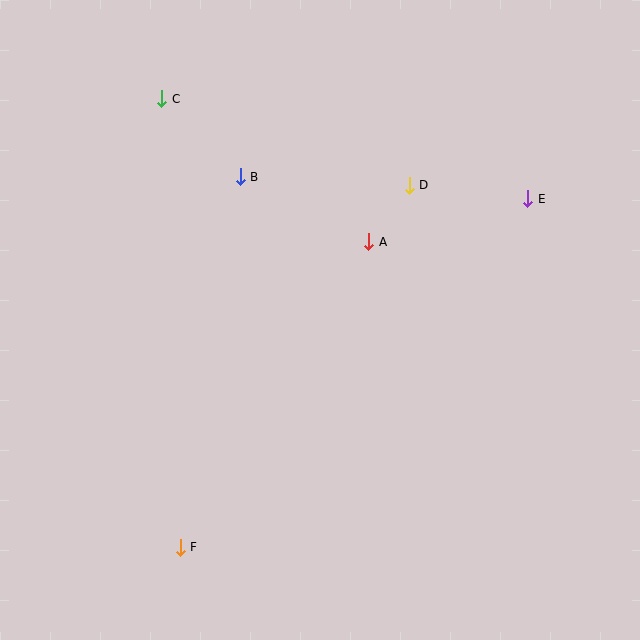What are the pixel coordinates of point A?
Point A is at (369, 242).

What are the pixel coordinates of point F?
Point F is at (180, 547).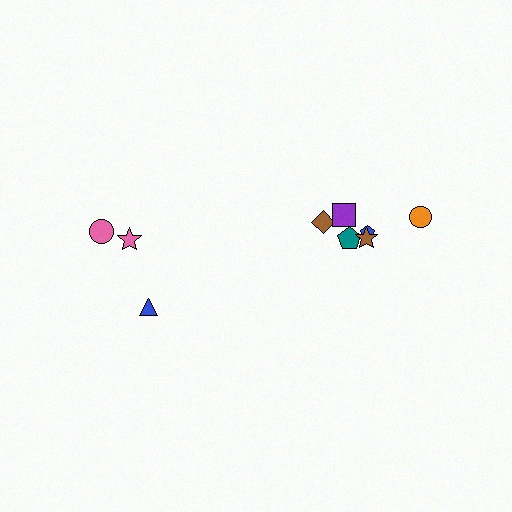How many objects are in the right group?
There are 6 objects.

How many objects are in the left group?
There are 3 objects.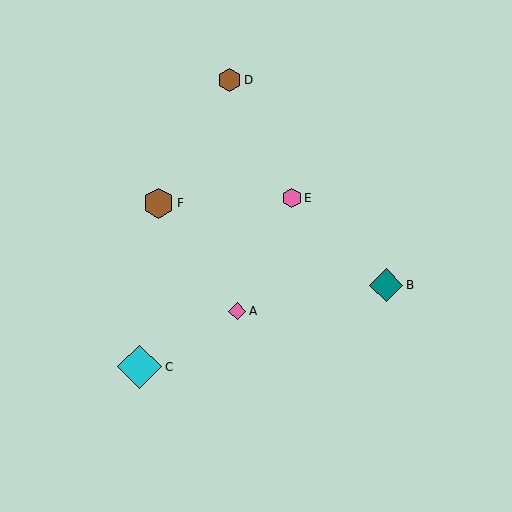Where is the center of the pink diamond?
The center of the pink diamond is at (237, 311).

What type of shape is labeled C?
Shape C is a cyan diamond.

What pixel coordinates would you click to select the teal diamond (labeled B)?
Click at (386, 285) to select the teal diamond B.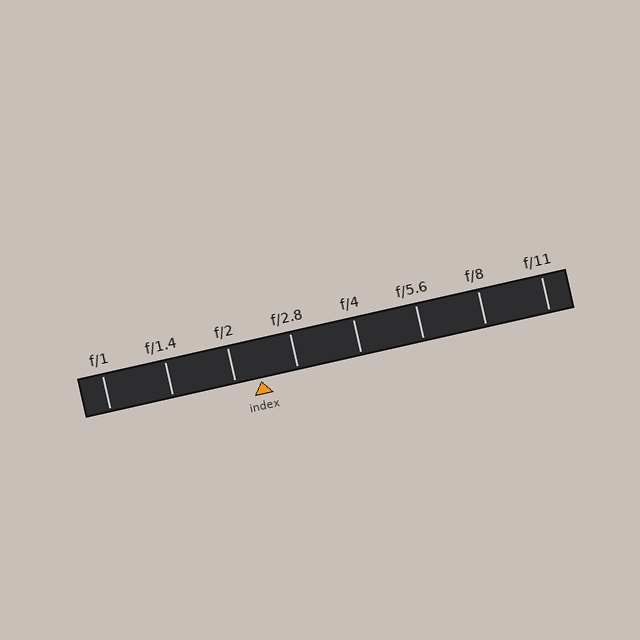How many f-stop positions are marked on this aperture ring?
There are 8 f-stop positions marked.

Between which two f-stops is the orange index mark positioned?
The index mark is between f/2 and f/2.8.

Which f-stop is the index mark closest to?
The index mark is closest to f/2.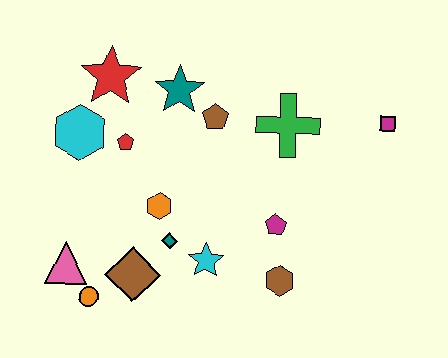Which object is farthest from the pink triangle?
The magenta square is farthest from the pink triangle.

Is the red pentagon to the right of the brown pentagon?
No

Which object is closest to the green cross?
The brown pentagon is closest to the green cross.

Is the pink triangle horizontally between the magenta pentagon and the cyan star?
No